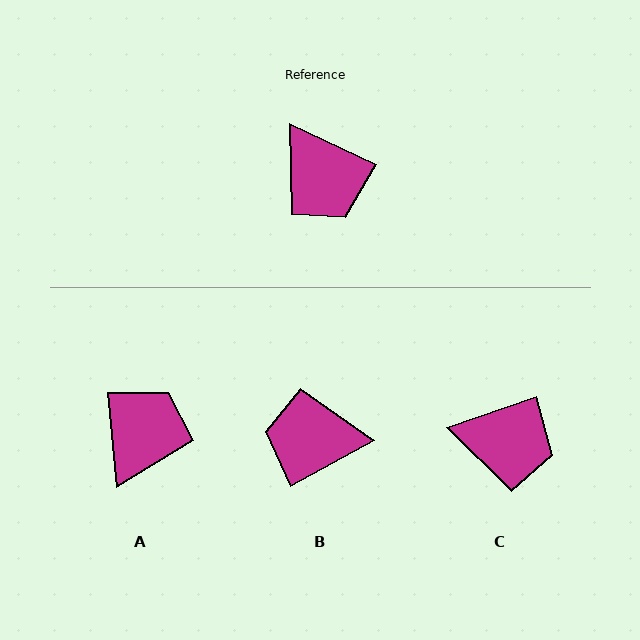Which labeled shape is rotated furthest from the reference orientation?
B, about 126 degrees away.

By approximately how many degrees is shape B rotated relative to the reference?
Approximately 126 degrees clockwise.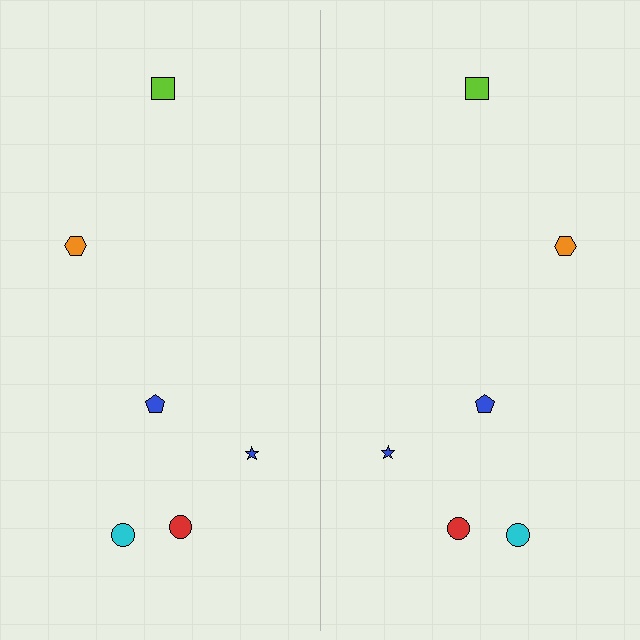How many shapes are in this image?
There are 12 shapes in this image.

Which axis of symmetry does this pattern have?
The pattern has a vertical axis of symmetry running through the center of the image.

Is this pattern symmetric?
Yes, this pattern has bilateral (reflection) symmetry.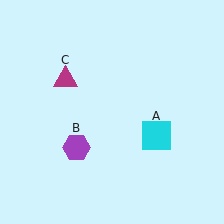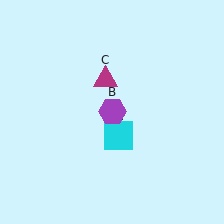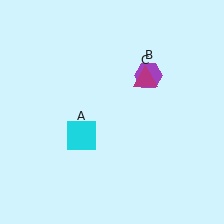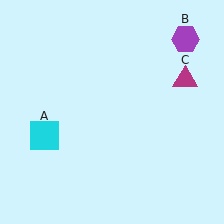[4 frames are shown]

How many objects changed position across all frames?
3 objects changed position: cyan square (object A), purple hexagon (object B), magenta triangle (object C).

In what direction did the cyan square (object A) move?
The cyan square (object A) moved left.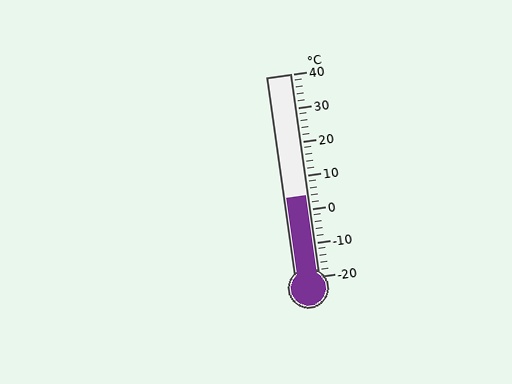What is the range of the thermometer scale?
The thermometer scale ranges from -20°C to 40°C.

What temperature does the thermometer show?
The thermometer shows approximately 4°C.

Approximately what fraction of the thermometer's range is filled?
The thermometer is filled to approximately 40% of its range.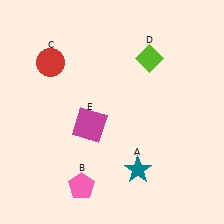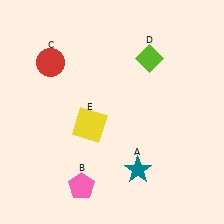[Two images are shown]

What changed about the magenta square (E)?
In Image 1, E is magenta. In Image 2, it changed to yellow.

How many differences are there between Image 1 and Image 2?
There is 1 difference between the two images.